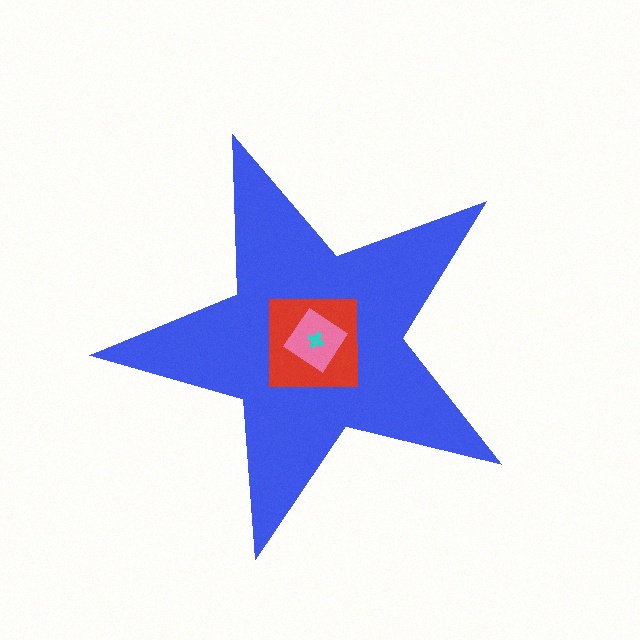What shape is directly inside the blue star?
The red square.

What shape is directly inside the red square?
The pink diamond.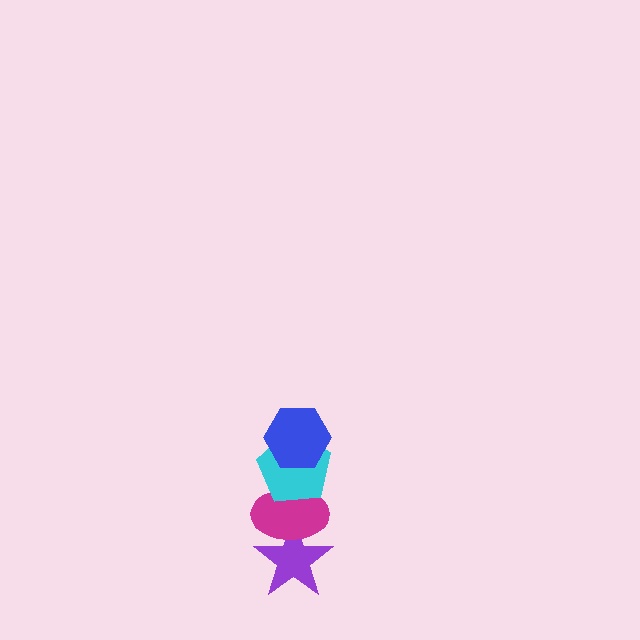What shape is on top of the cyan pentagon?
The blue hexagon is on top of the cyan pentagon.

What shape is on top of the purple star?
The magenta ellipse is on top of the purple star.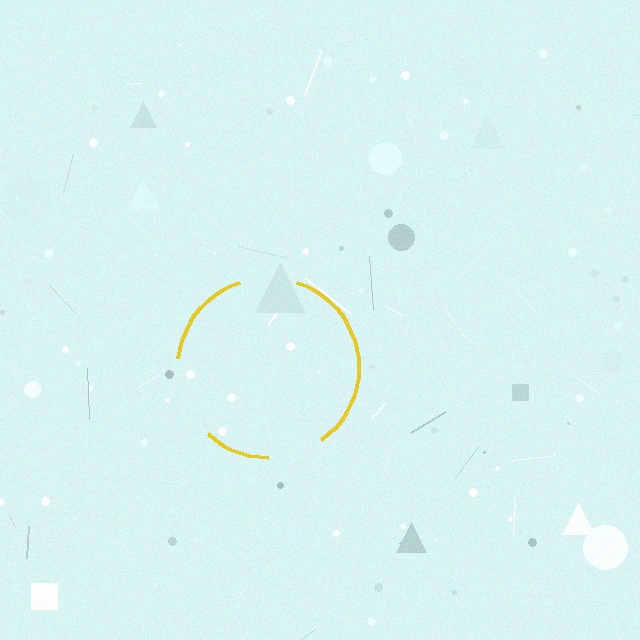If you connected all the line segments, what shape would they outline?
They would outline a circle.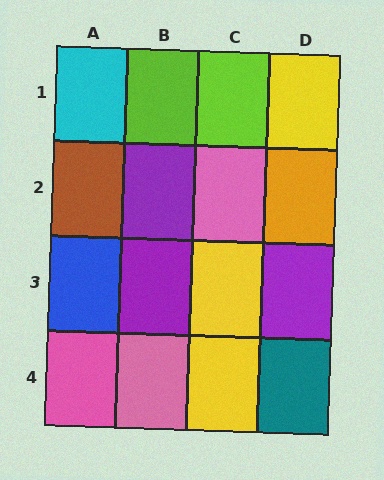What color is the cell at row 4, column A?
Pink.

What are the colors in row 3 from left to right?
Blue, purple, yellow, purple.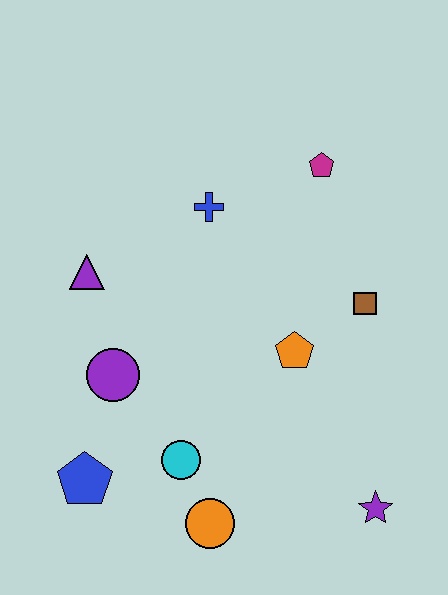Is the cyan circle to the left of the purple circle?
No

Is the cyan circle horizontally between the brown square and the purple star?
No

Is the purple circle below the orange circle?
No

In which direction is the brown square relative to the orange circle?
The brown square is above the orange circle.